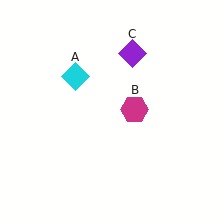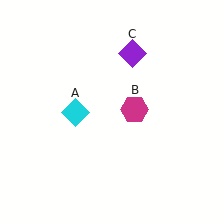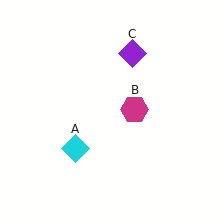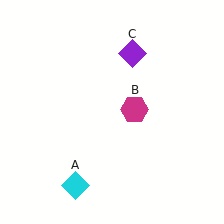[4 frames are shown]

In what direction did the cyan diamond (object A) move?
The cyan diamond (object A) moved down.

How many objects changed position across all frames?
1 object changed position: cyan diamond (object A).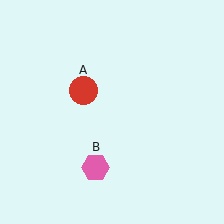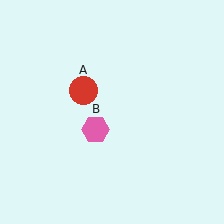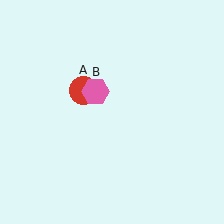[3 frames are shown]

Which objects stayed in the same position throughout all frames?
Red circle (object A) remained stationary.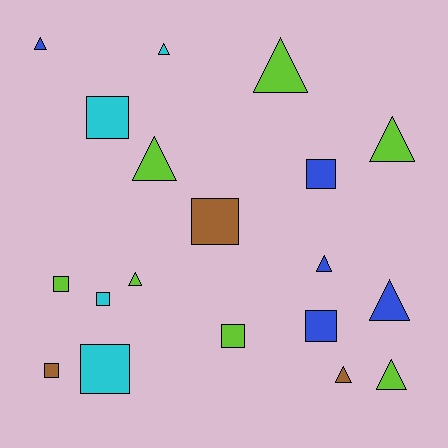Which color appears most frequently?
Lime, with 7 objects.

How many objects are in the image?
There are 19 objects.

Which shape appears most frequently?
Triangle, with 10 objects.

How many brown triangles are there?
There is 1 brown triangle.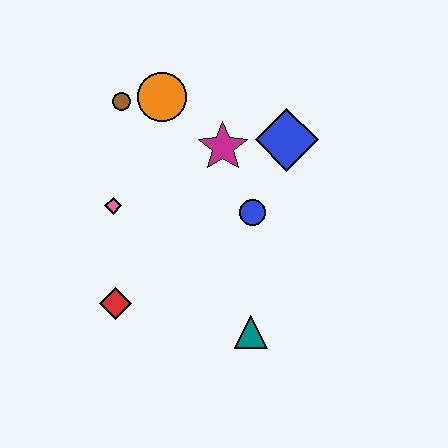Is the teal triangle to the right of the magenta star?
Yes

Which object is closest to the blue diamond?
The magenta star is closest to the blue diamond.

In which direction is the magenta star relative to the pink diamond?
The magenta star is to the right of the pink diamond.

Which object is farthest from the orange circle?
The teal triangle is farthest from the orange circle.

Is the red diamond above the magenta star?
No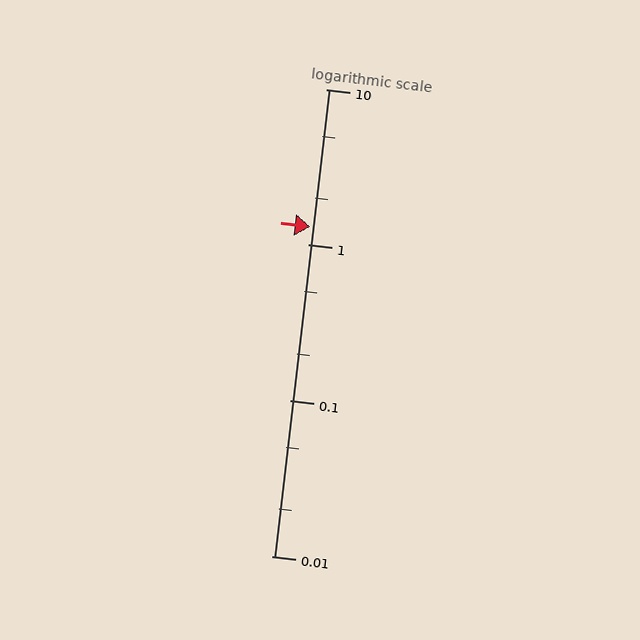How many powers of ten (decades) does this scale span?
The scale spans 3 decades, from 0.01 to 10.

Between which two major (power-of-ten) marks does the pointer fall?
The pointer is between 1 and 10.